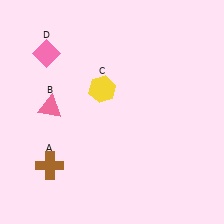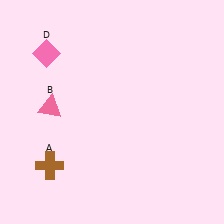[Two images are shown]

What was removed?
The yellow hexagon (C) was removed in Image 2.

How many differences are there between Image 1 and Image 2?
There is 1 difference between the two images.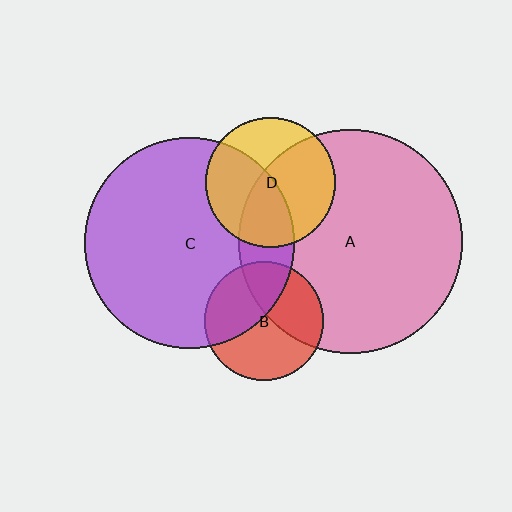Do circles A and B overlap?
Yes.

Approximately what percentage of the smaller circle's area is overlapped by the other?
Approximately 40%.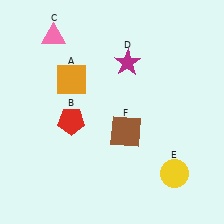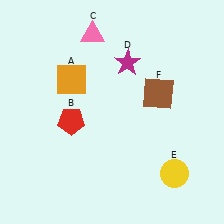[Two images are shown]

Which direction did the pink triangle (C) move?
The pink triangle (C) moved right.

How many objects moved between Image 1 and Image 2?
2 objects moved between the two images.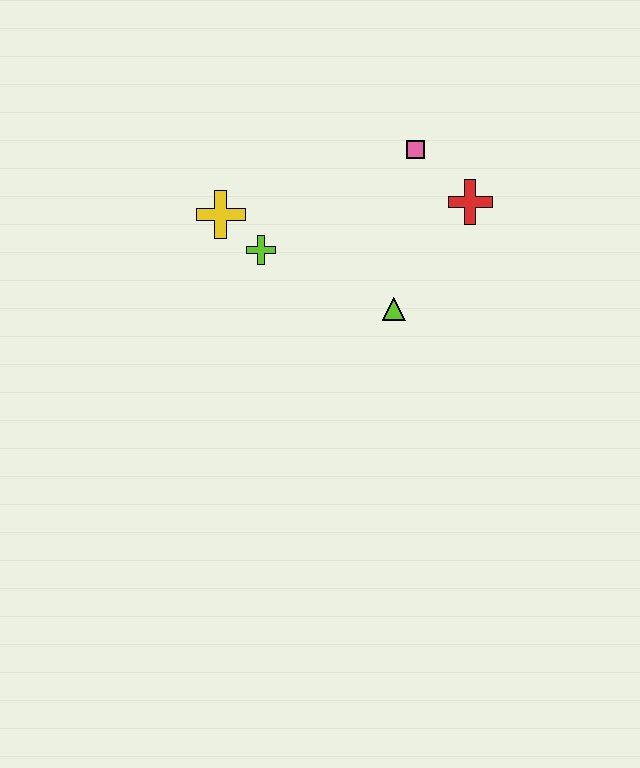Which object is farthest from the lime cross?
The red cross is farthest from the lime cross.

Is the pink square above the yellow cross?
Yes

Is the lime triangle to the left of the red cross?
Yes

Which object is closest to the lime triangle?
The red cross is closest to the lime triangle.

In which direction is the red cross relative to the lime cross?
The red cross is to the right of the lime cross.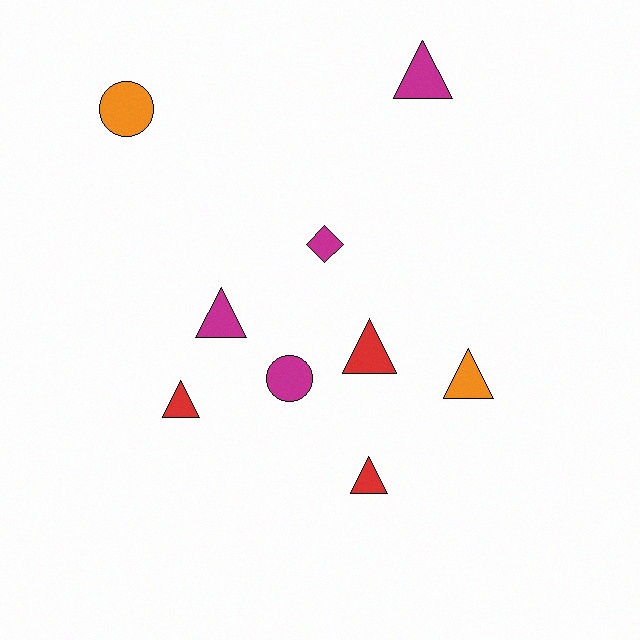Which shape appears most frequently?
Triangle, with 6 objects.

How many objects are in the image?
There are 9 objects.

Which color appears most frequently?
Magenta, with 4 objects.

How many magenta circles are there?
There is 1 magenta circle.